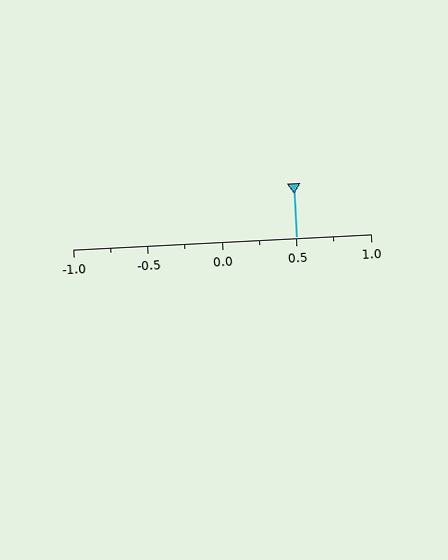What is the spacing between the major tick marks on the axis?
The major ticks are spaced 0.5 apart.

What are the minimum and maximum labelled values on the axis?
The axis runs from -1.0 to 1.0.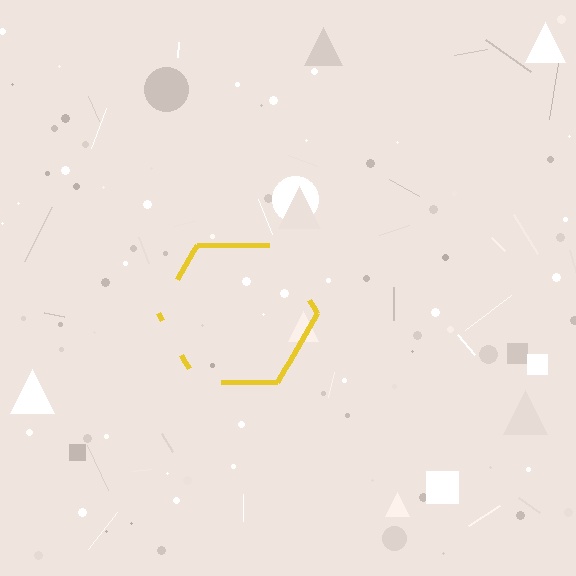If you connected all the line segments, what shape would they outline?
They would outline a hexagon.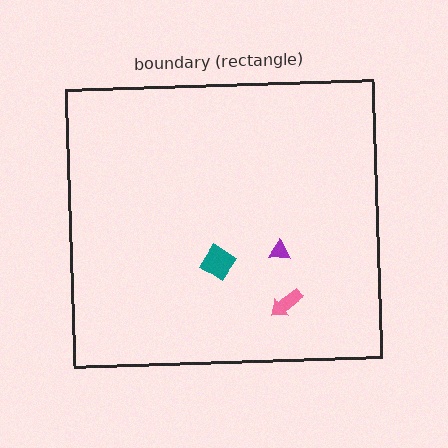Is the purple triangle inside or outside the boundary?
Inside.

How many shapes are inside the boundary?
3 inside, 0 outside.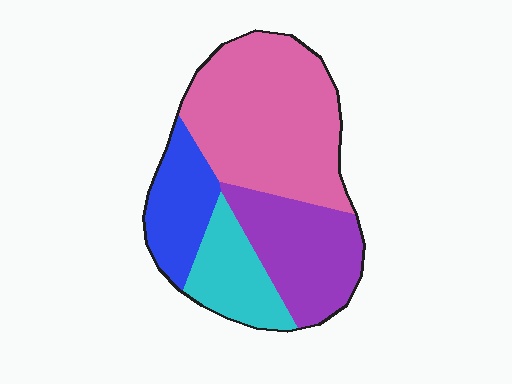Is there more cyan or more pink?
Pink.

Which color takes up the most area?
Pink, at roughly 45%.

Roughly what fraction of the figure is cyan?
Cyan covers 15% of the figure.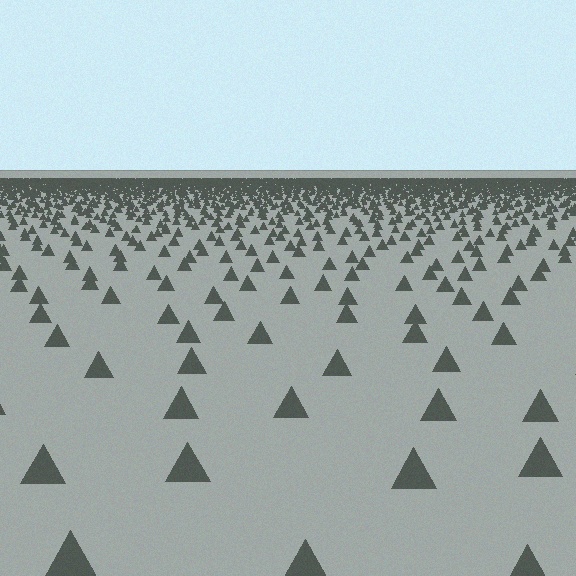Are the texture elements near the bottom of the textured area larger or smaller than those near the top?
Larger. Near the bottom, elements are closer to the viewer and appear at a bigger on-screen size.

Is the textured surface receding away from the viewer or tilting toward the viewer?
The surface is receding away from the viewer. Texture elements get smaller and denser toward the top.